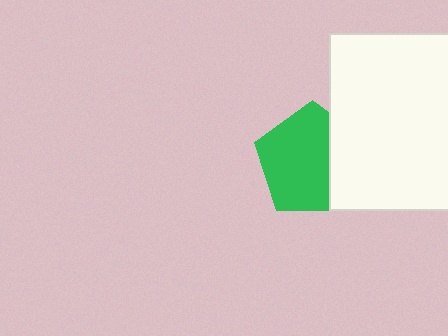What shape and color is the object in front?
The object in front is a white rectangle.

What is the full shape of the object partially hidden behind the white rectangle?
The partially hidden object is a green pentagon.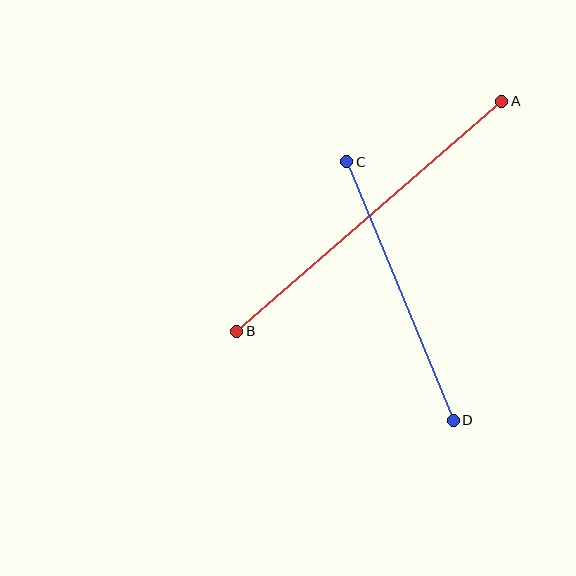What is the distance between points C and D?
The distance is approximately 279 pixels.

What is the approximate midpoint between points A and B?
The midpoint is at approximately (369, 216) pixels.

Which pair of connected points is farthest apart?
Points A and B are farthest apart.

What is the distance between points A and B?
The distance is approximately 351 pixels.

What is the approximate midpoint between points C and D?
The midpoint is at approximately (400, 291) pixels.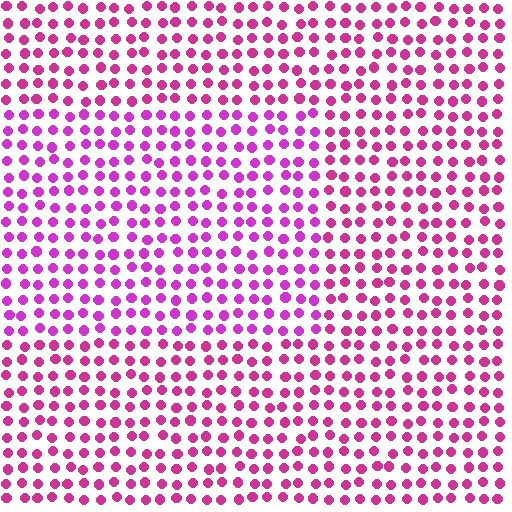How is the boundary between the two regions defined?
The boundary is defined purely by a slight shift in hue (about 22 degrees). Spacing, size, and orientation are identical on both sides.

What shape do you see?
I see a rectangle.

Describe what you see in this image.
The image is filled with small magenta elements in a uniform arrangement. A rectangle-shaped region is visible where the elements are tinted to a slightly different hue, forming a subtle color boundary.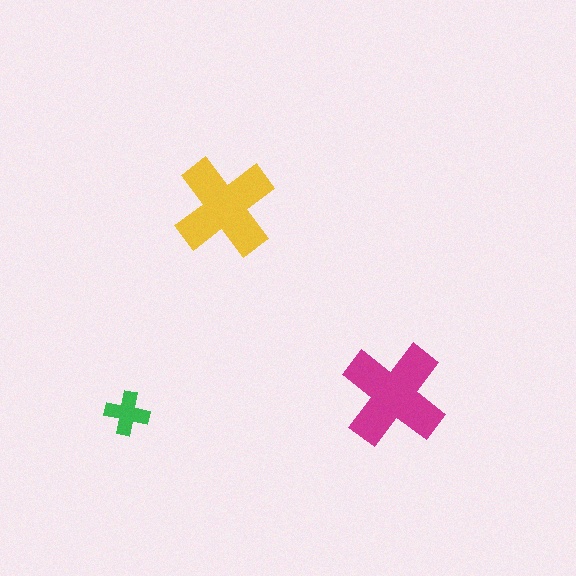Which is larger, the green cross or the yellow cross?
The yellow one.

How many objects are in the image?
There are 3 objects in the image.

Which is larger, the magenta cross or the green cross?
The magenta one.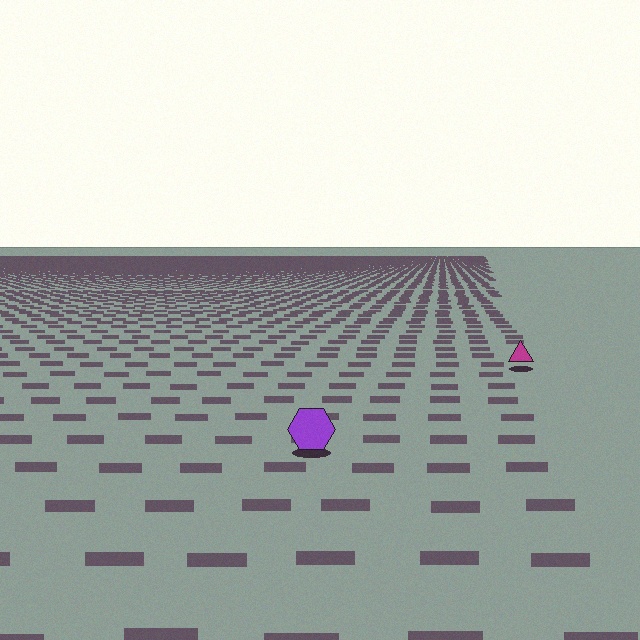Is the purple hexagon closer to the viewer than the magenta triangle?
Yes. The purple hexagon is closer — you can tell from the texture gradient: the ground texture is coarser near it.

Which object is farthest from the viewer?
The magenta triangle is farthest from the viewer. It appears smaller and the ground texture around it is denser.